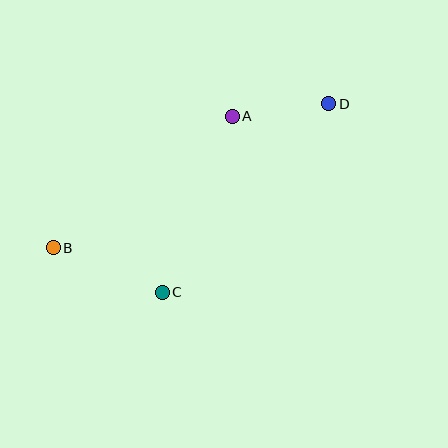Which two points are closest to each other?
Points A and D are closest to each other.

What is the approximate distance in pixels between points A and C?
The distance between A and C is approximately 189 pixels.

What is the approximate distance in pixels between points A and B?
The distance between A and B is approximately 222 pixels.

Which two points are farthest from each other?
Points B and D are farthest from each other.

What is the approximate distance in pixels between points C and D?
The distance between C and D is approximately 252 pixels.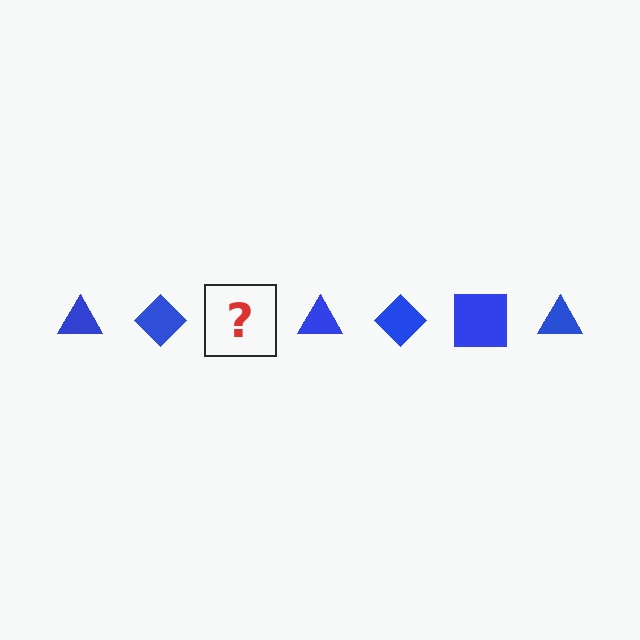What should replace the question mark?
The question mark should be replaced with a blue square.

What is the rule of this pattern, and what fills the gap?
The rule is that the pattern cycles through triangle, diamond, square shapes in blue. The gap should be filled with a blue square.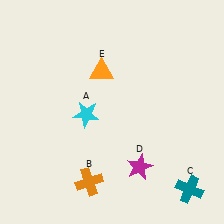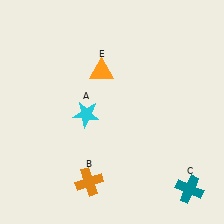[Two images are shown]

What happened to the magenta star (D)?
The magenta star (D) was removed in Image 2. It was in the bottom-right area of Image 1.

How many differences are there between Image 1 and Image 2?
There is 1 difference between the two images.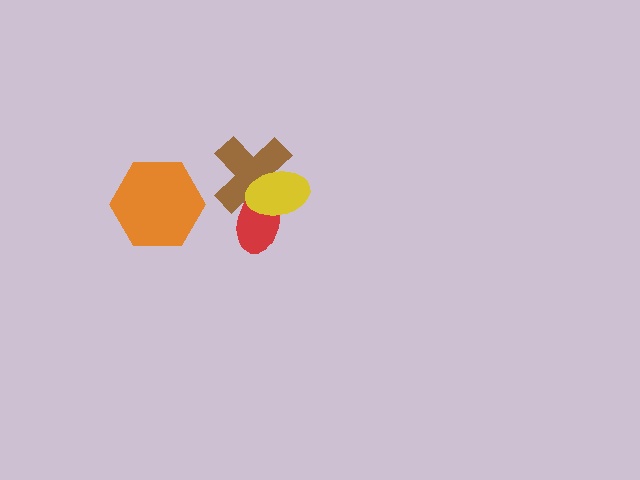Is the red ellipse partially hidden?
Yes, it is partially covered by another shape.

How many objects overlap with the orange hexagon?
0 objects overlap with the orange hexagon.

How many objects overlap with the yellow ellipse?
2 objects overlap with the yellow ellipse.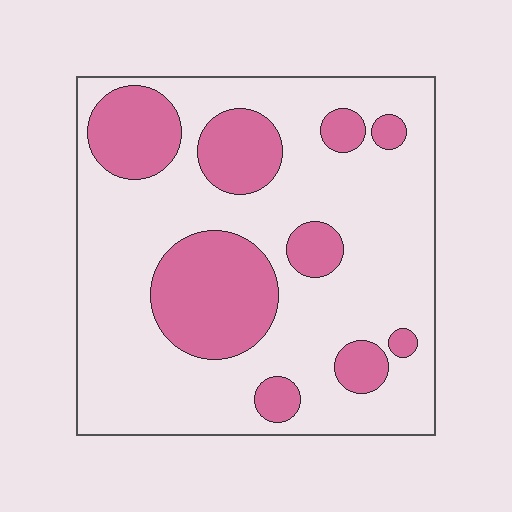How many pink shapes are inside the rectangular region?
9.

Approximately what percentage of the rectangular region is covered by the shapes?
Approximately 30%.